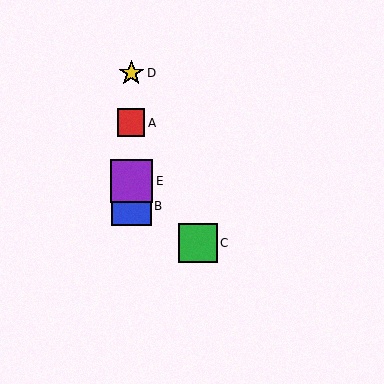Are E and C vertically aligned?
No, E is at x≈131 and C is at x≈198.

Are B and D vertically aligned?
Yes, both are at x≈131.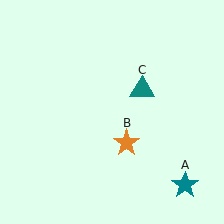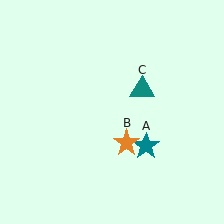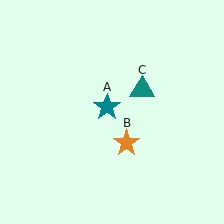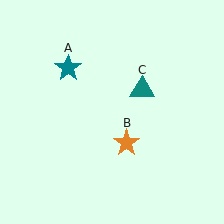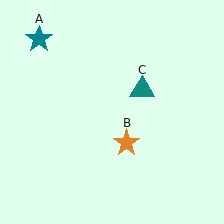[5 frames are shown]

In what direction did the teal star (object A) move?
The teal star (object A) moved up and to the left.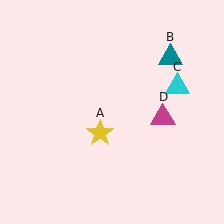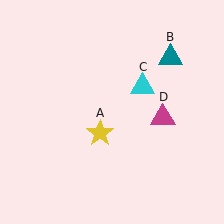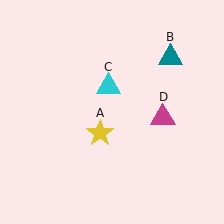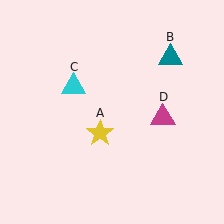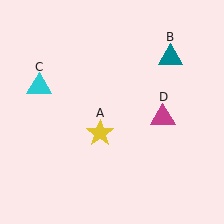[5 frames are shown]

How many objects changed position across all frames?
1 object changed position: cyan triangle (object C).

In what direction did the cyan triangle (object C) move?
The cyan triangle (object C) moved left.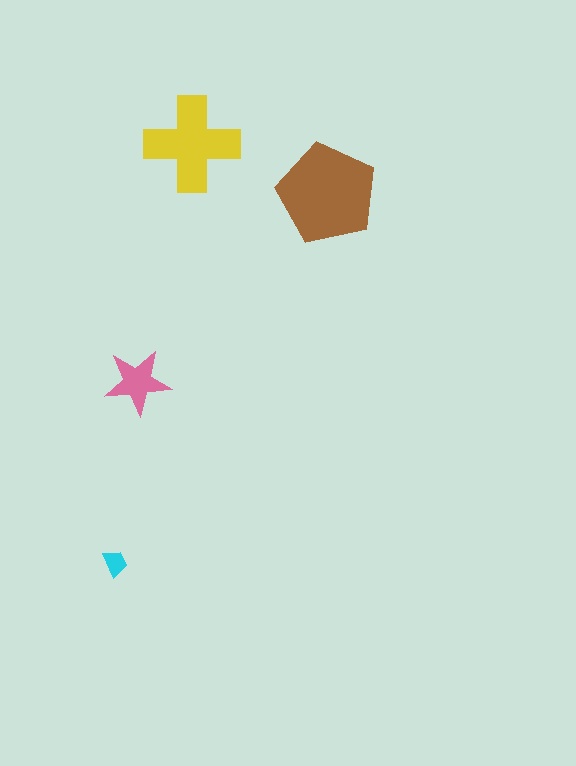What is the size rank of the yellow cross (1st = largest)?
2nd.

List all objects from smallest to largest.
The cyan trapezoid, the pink star, the yellow cross, the brown pentagon.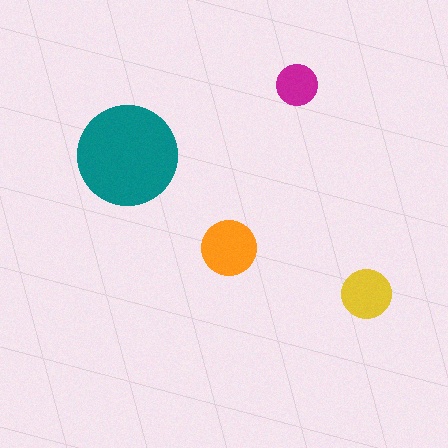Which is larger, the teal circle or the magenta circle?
The teal one.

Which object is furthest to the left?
The teal circle is leftmost.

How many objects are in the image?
There are 4 objects in the image.